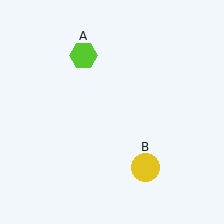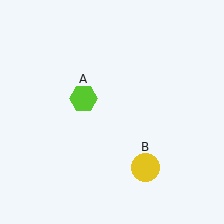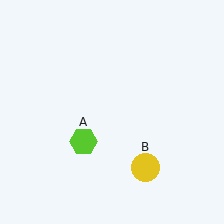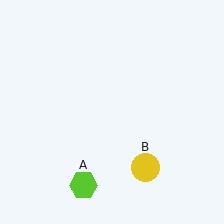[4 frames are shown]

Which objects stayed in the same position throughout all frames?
Yellow circle (object B) remained stationary.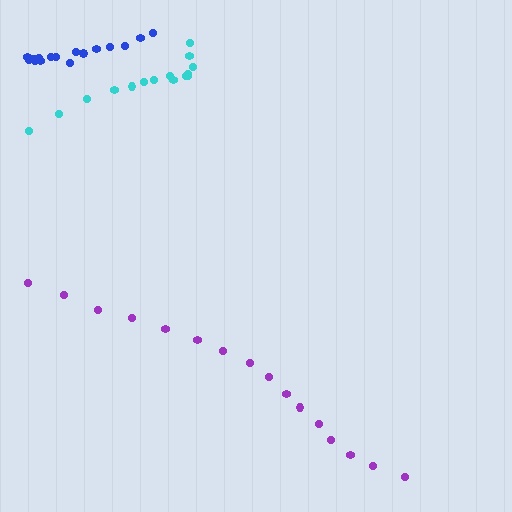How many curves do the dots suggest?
There are 3 distinct paths.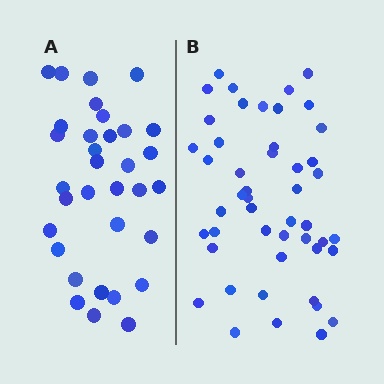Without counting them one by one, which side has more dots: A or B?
Region B (the right region) has more dots.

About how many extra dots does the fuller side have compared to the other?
Region B has approximately 15 more dots than region A.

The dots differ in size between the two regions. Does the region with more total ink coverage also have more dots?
No. Region A has more total ink coverage because its dots are larger, but region B actually contains more individual dots. Total area can be misleading — the number of items is what matters here.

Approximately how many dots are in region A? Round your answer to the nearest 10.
About 30 dots. (The exact count is 33, which rounds to 30.)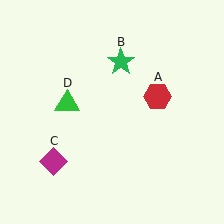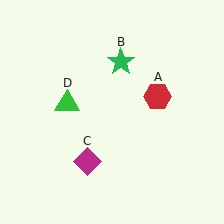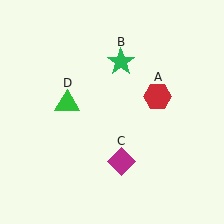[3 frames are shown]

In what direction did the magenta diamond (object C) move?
The magenta diamond (object C) moved right.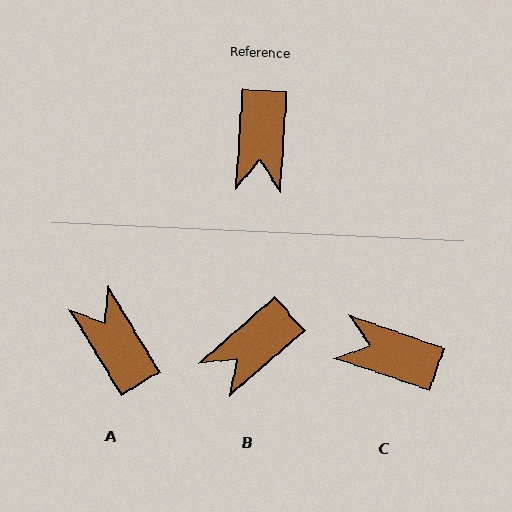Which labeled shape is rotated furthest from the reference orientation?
A, about 145 degrees away.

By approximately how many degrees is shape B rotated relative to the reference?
Approximately 45 degrees clockwise.